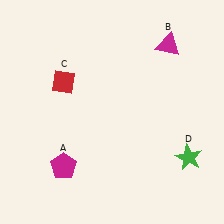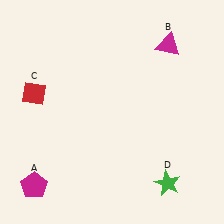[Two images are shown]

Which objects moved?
The objects that moved are: the magenta pentagon (A), the red diamond (C), the green star (D).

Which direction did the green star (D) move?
The green star (D) moved down.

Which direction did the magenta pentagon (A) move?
The magenta pentagon (A) moved left.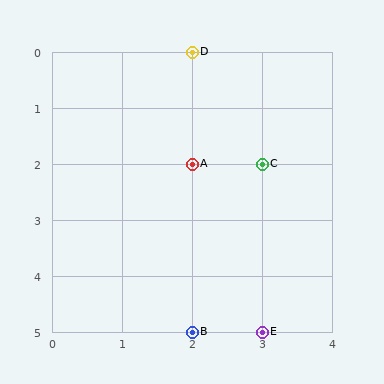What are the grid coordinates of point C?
Point C is at grid coordinates (3, 2).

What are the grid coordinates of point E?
Point E is at grid coordinates (3, 5).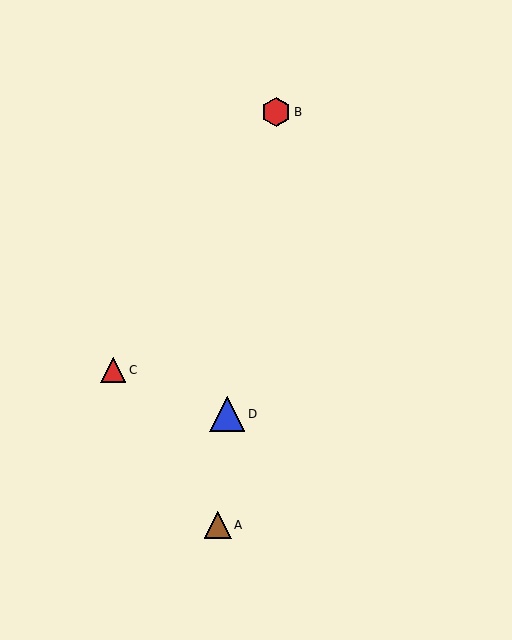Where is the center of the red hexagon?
The center of the red hexagon is at (276, 112).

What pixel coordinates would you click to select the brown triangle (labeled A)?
Click at (218, 525) to select the brown triangle A.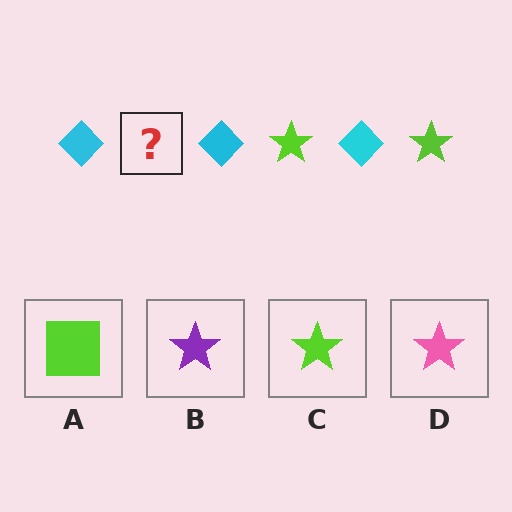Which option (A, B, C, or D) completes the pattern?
C.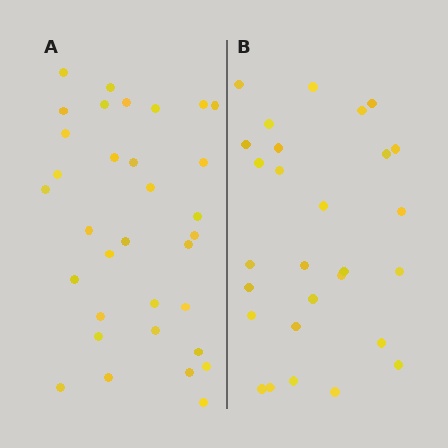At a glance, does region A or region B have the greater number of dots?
Region A (the left region) has more dots.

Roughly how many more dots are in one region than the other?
Region A has about 5 more dots than region B.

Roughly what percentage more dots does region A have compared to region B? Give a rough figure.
About 20% more.